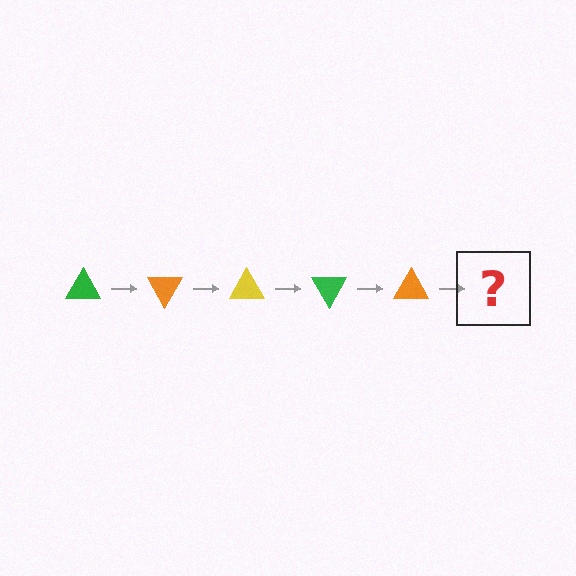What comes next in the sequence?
The next element should be a yellow triangle, rotated 300 degrees from the start.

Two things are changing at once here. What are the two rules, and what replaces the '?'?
The two rules are that it rotates 60 degrees each step and the color cycles through green, orange, and yellow. The '?' should be a yellow triangle, rotated 300 degrees from the start.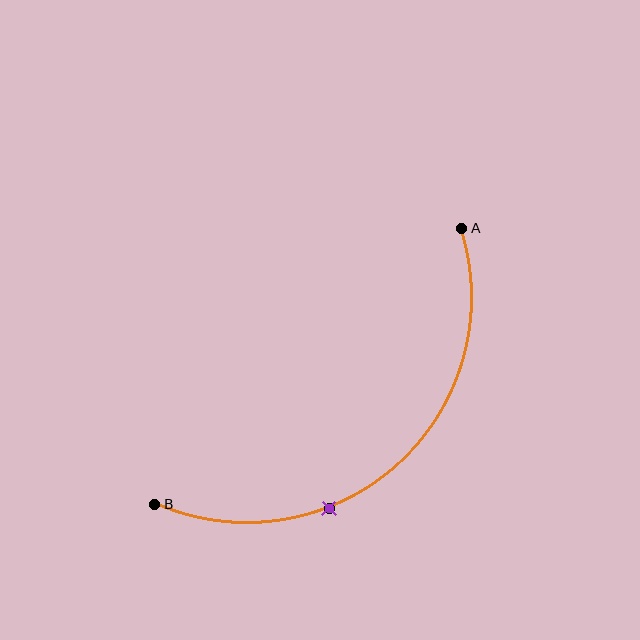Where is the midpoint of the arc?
The arc midpoint is the point on the curve farthest from the straight line joining A and B. It sits below and to the right of that line.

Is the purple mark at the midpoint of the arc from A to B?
No. The purple mark lies on the arc but is closer to endpoint B. The arc midpoint would be at the point on the curve equidistant along the arc from both A and B.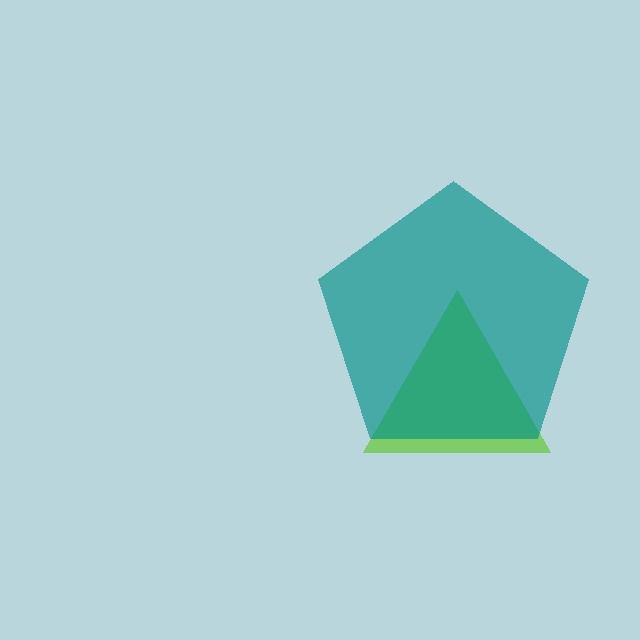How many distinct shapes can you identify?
There are 2 distinct shapes: a lime triangle, a teal pentagon.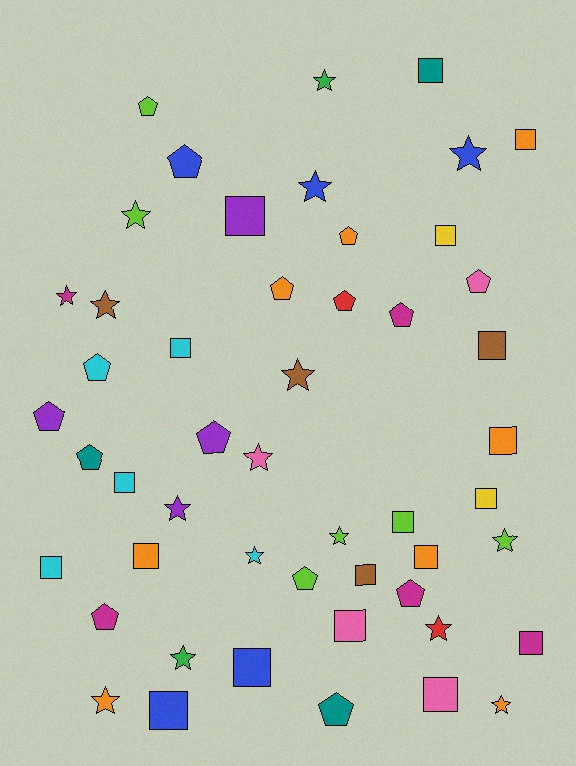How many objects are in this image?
There are 50 objects.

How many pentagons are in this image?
There are 15 pentagons.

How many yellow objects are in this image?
There are 2 yellow objects.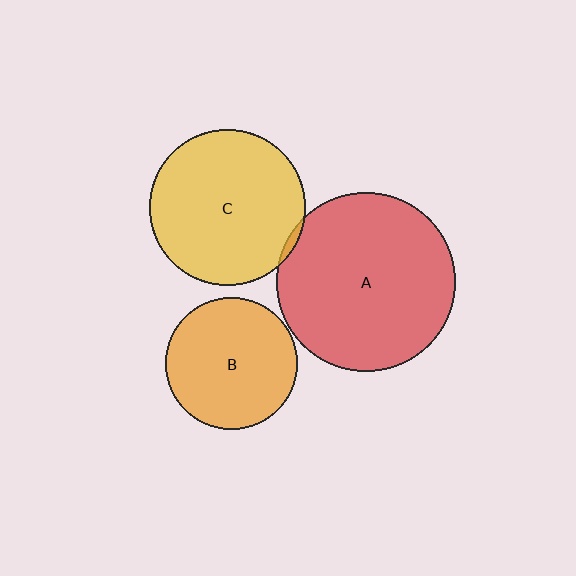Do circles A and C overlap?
Yes.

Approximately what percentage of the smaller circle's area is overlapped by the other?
Approximately 5%.